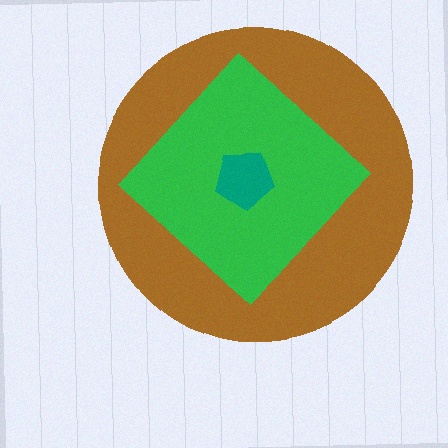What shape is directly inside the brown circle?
The green diamond.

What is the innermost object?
The teal pentagon.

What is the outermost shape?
The brown circle.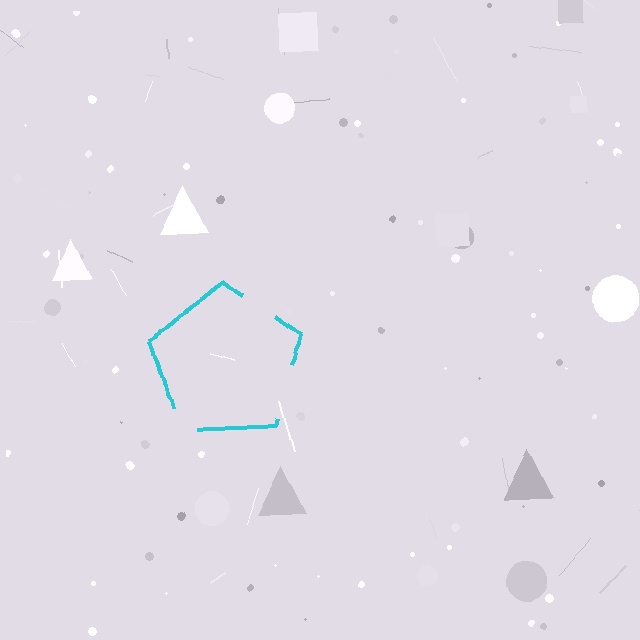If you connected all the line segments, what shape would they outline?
They would outline a pentagon.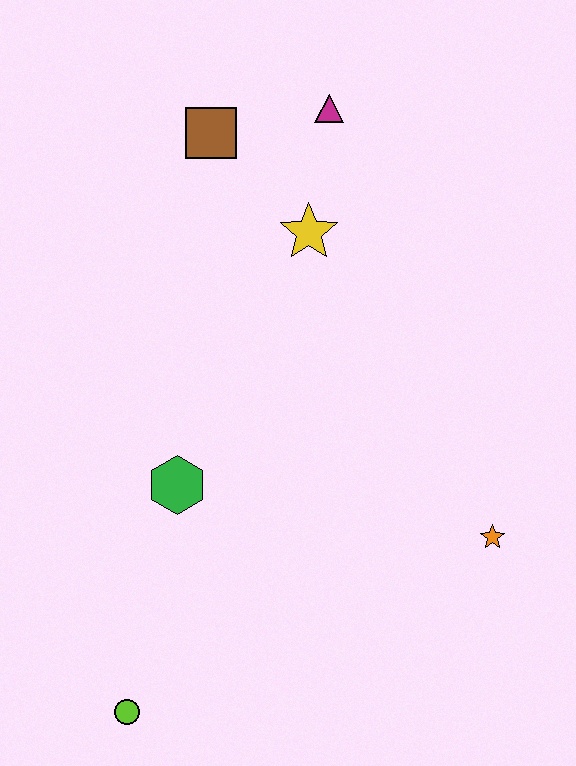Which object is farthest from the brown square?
The lime circle is farthest from the brown square.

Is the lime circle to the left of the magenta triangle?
Yes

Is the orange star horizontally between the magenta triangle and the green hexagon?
No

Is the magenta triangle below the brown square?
No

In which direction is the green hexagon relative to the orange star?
The green hexagon is to the left of the orange star.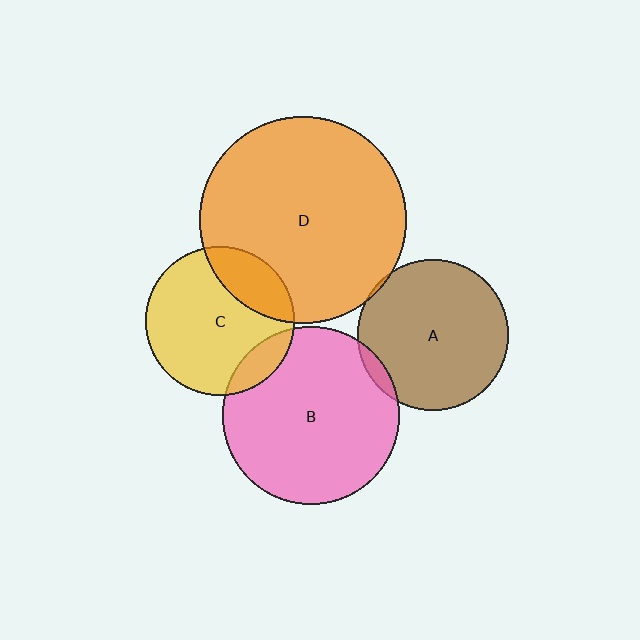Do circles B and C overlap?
Yes.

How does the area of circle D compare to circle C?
Approximately 1.9 times.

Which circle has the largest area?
Circle D (orange).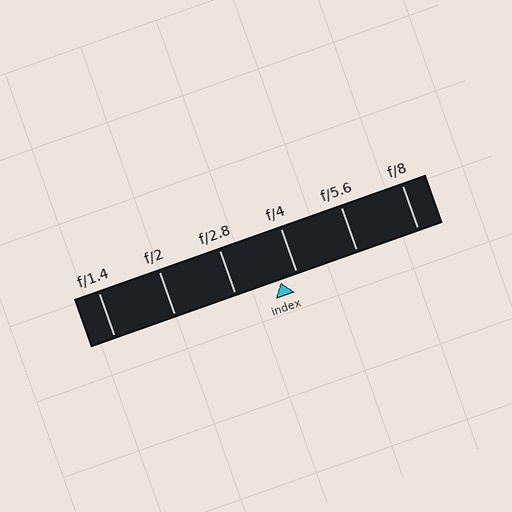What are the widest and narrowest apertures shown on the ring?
The widest aperture shown is f/1.4 and the narrowest is f/8.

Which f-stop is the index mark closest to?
The index mark is closest to f/4.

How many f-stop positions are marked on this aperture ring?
There are 6 f-stop positions marked.